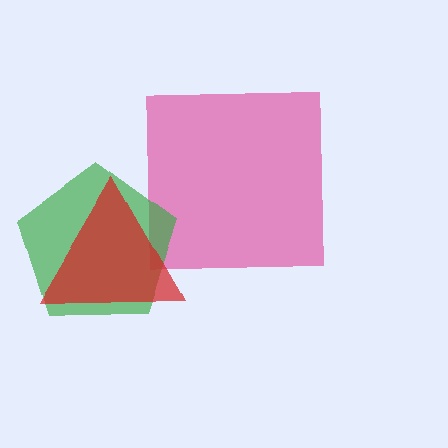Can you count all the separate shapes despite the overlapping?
Yes, there are 3 separate shapes.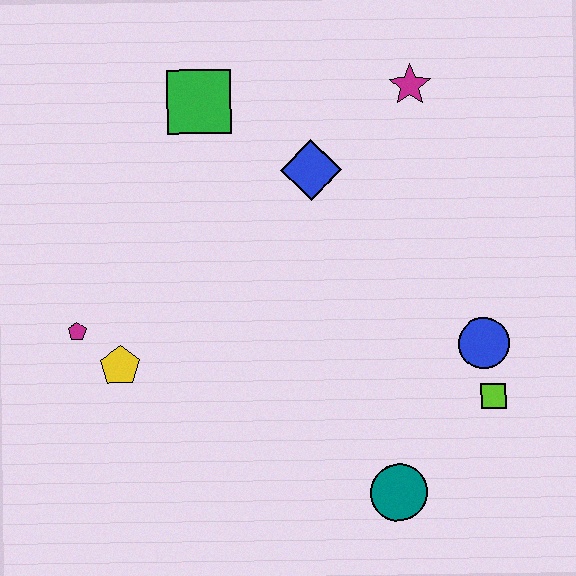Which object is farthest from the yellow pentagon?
The magenta star is farthest from the yellow pentagon.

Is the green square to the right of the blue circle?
No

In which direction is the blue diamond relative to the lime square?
The blue diamond is above the lime square.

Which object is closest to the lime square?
The blue circle is closest to the lime square.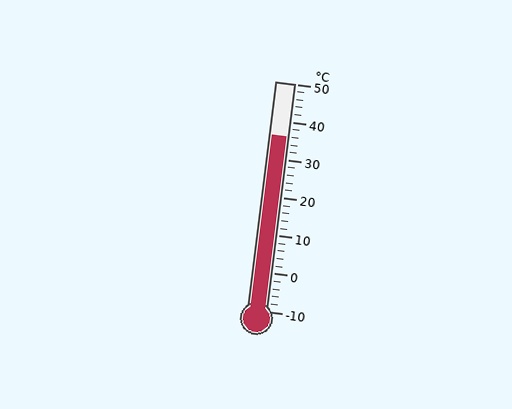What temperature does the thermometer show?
The thermometer shows approximately 36°C.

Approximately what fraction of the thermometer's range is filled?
The thermometer is filled to approximately 75% of its range.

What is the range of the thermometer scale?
The thermometer scale ranges from -10°C to 50°C.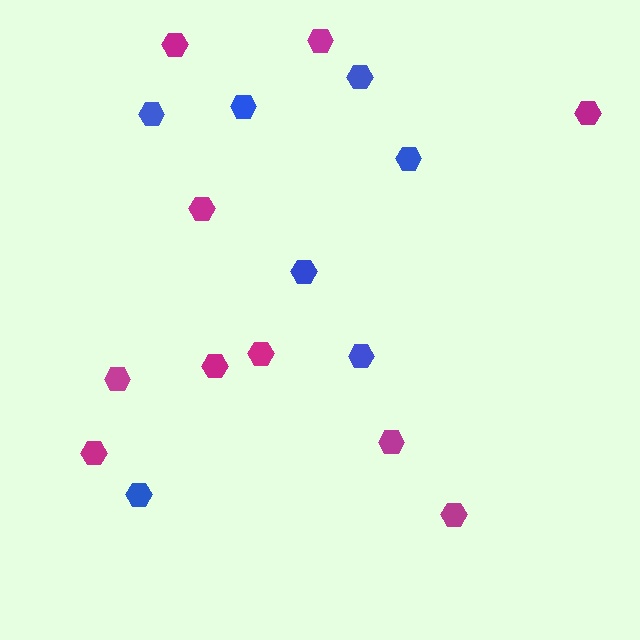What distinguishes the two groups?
There are 2 groups: one group of blue hexagons (7) and one group of magenta hexagons (10).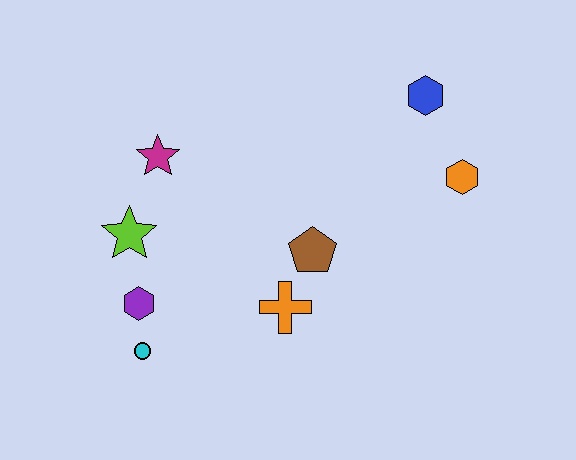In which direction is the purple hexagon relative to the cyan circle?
The purple hexagon is above the cyan circle.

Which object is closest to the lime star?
The purple hexagon is closest to the lime star.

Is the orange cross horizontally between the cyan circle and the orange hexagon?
Yes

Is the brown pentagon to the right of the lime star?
Yes